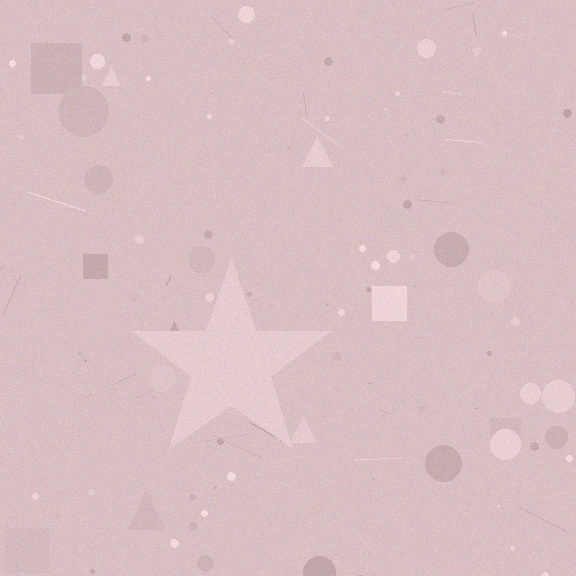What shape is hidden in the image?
A star is hidden in the image.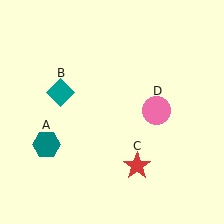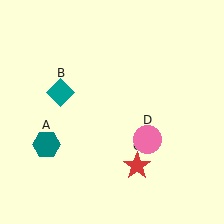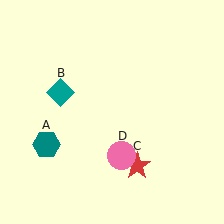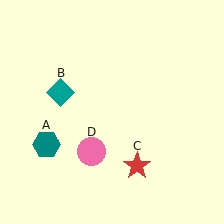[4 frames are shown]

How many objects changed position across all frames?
1 object changed position: pink circle (object D).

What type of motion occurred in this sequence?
The pink circle (object D) rotated clockwise around the center of the scene.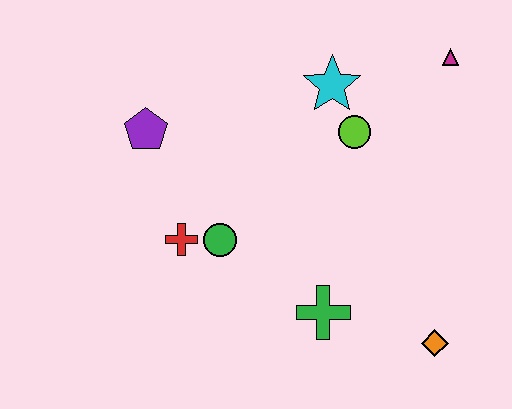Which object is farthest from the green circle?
The magenta triangle is farthest from the green circle.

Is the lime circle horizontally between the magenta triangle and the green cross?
Yes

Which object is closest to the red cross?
The green circle is closest to the red cross.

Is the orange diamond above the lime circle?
No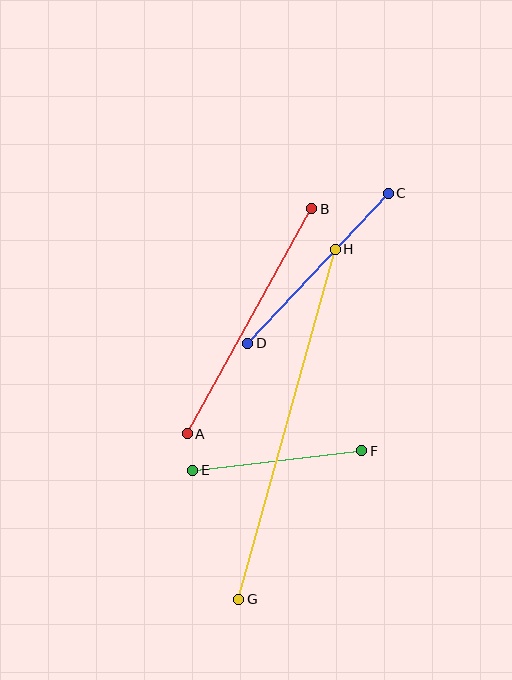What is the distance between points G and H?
The distance is approximately 363 pixels.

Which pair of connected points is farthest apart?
Points G and H are farthest apart.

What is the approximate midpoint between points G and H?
The midpoint is at approximately (287, 424) pixels.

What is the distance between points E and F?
The distance is approximately 170 pixels.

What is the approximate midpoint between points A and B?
The midpoint is at approximately (249, 321) pixels.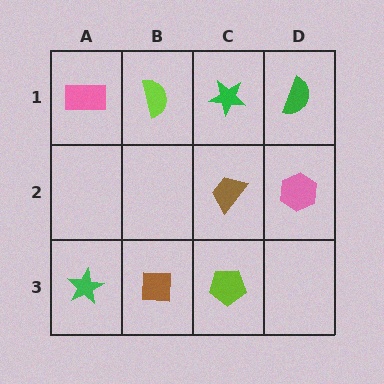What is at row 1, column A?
A pink rectangle.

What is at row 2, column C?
A brown trapezoid.